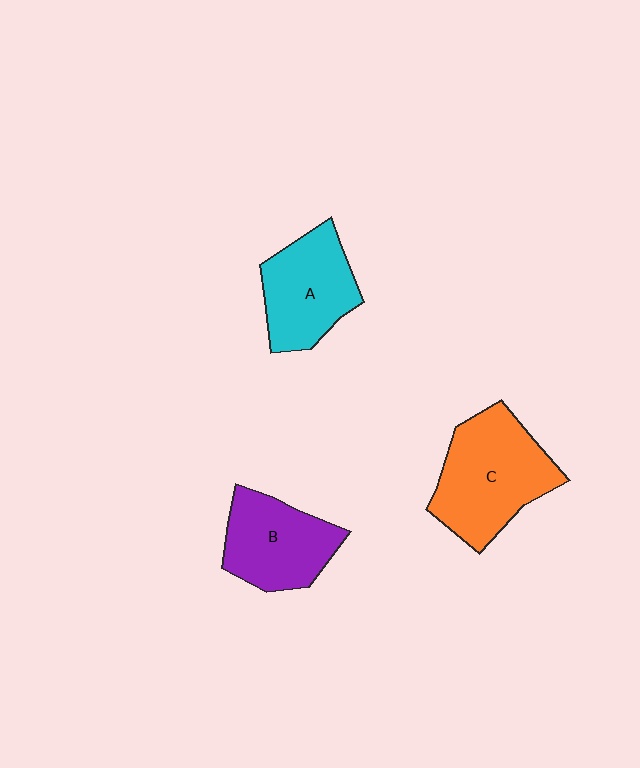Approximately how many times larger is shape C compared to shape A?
Approximately 1.3 times.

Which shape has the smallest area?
Shape B (purple).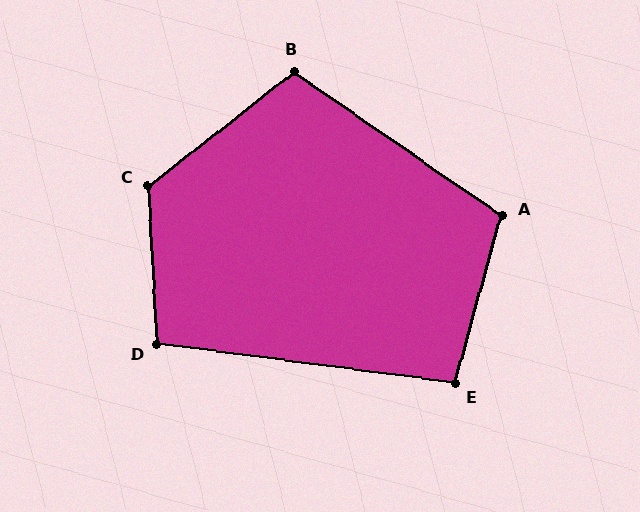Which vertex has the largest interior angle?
C, at approximately 125 degrees.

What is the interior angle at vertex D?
Approximately 101 degrees (obtuse).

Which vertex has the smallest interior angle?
E, at approximately 98 degrees.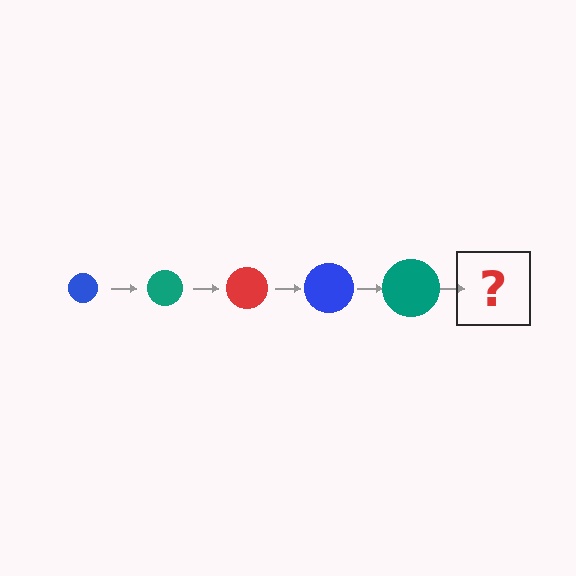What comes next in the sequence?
The next element should be a red circle, larger than the previous one.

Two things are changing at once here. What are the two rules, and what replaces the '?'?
The two rules are that the circle grows larger each step and the color cycles through blue, teal, and red. The '?' should be a red circle, larger than the previous one.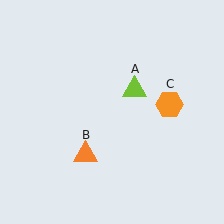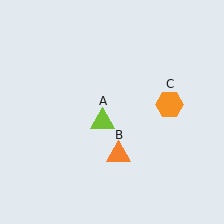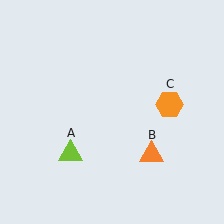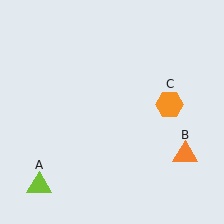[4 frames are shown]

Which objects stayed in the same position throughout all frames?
Orange hexagon (object C) remained stationary.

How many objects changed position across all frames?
2 objects changed position: lime triangle (object A), orange triangle (object B).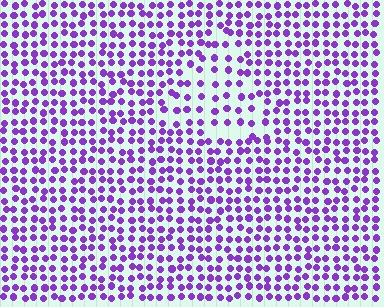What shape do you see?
I see a triangle.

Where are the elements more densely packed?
The elements are more densely packed outside the triangle boundary.